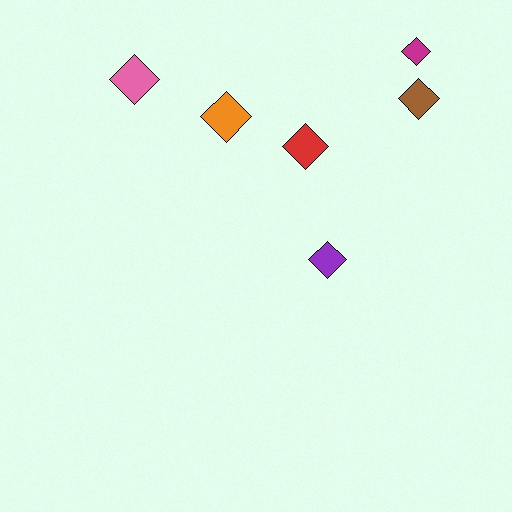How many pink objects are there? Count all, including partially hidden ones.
There is 1 pink object.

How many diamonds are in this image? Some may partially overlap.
There are 6 diamonds.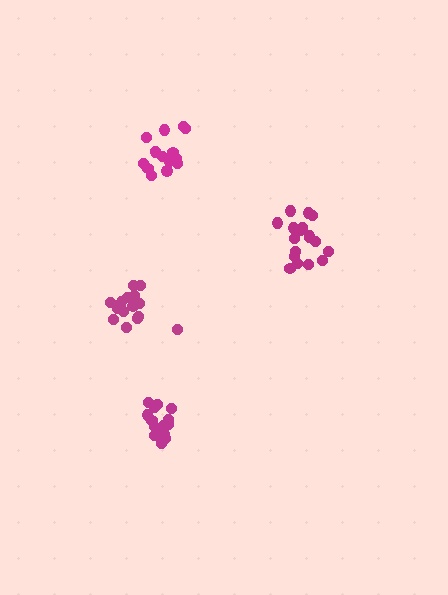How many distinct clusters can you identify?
There are 4 distinct clusters.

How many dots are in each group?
Group 1: 16 dots, Group 2: 15 dots, Group 3: 15 dots, Group 4: 18 dots (64 total).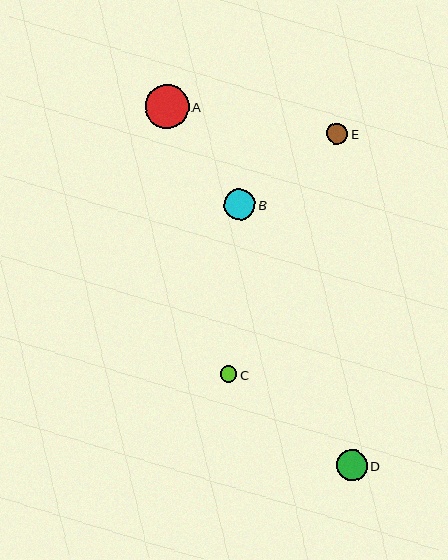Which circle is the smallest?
Circle C is the smallest with a size of approximately 17 pixels.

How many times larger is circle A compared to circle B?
Circle A is approximately 1.4 times the size of circle B.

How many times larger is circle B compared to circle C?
Circle B is approximately 1.8 times the size of circle C.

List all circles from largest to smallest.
From largest to smallest: A, D, B, E, C.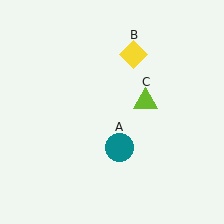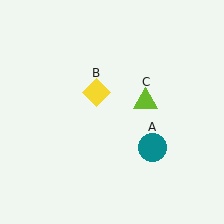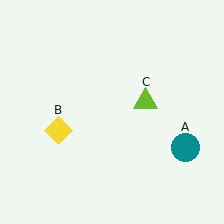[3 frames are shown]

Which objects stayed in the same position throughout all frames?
Lime triangle (object C) remained stationary.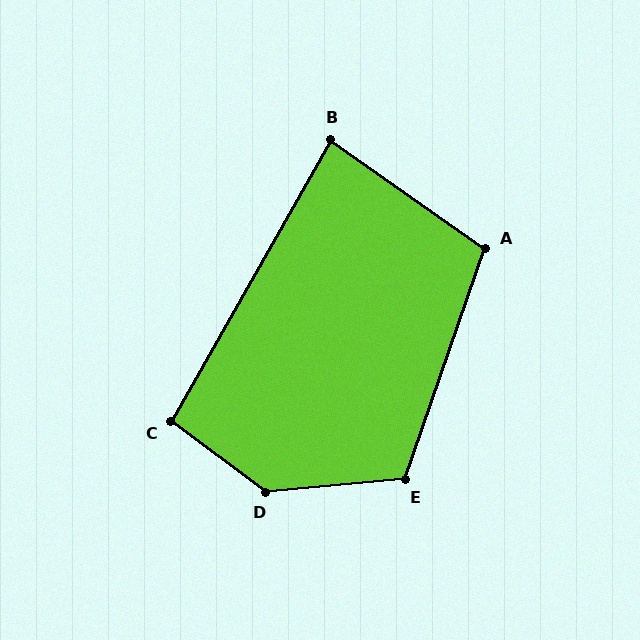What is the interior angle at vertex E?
Approximately 115 degrees (obtuse).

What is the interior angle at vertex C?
Approximately 97 degrees (obtuse).